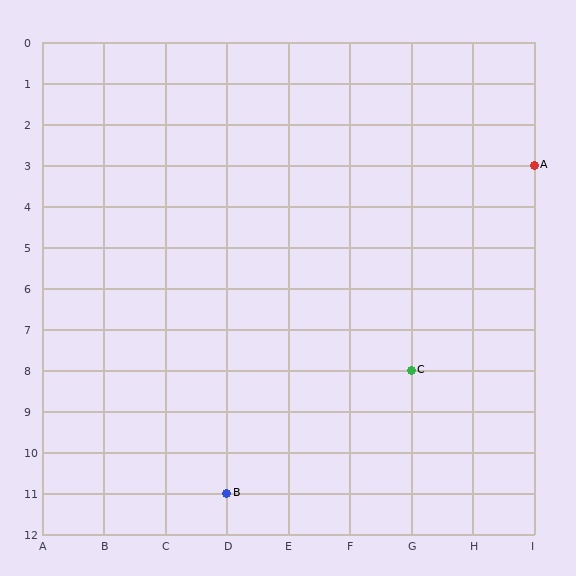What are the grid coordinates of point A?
Point A is at grid coordinates (I, 3).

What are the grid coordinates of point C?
Point C is at grid coordinates (G, 8).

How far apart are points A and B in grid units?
Points A and B are 5 columns and 8 rows apart (about 9.4 grid units diagonally).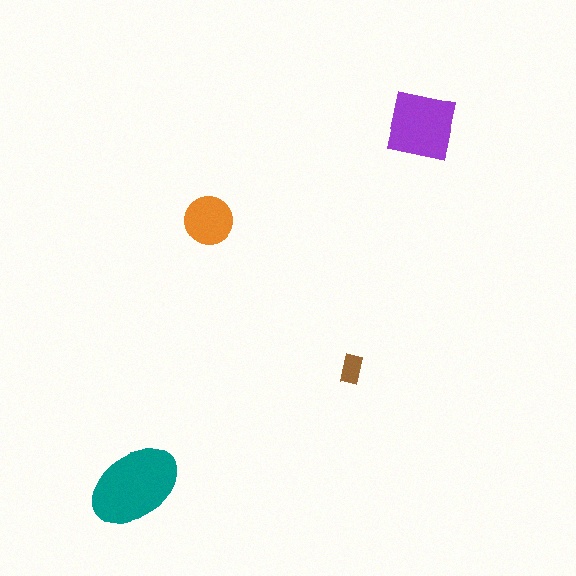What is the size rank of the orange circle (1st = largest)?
3rd.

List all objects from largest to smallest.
The teal ellipse, the purple square, the orange circle, the brown rectangle.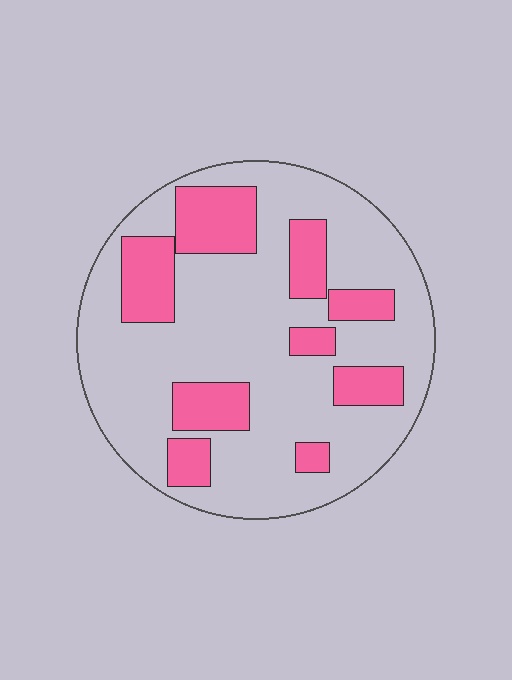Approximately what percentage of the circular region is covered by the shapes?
Approximately 25%.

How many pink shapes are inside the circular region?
9.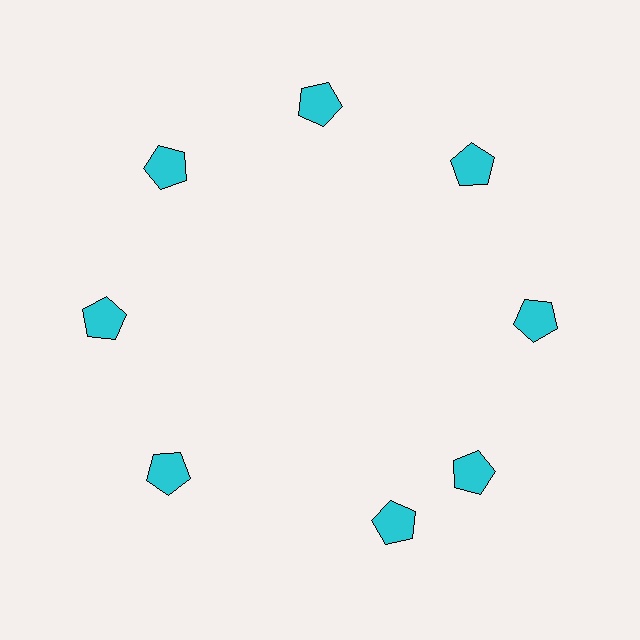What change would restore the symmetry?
The symmetry would be restored by rotating it back into even spacing with its neighbors so that all 8 pentagons sit at equal angles and equal distance from the center.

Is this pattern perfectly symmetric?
No. The 8 cyan pentagons are arranged in a ring, but one element near the 6 o'clock position is rotated out of alignment along the ring, breaking the 8-fold rotational symmetry.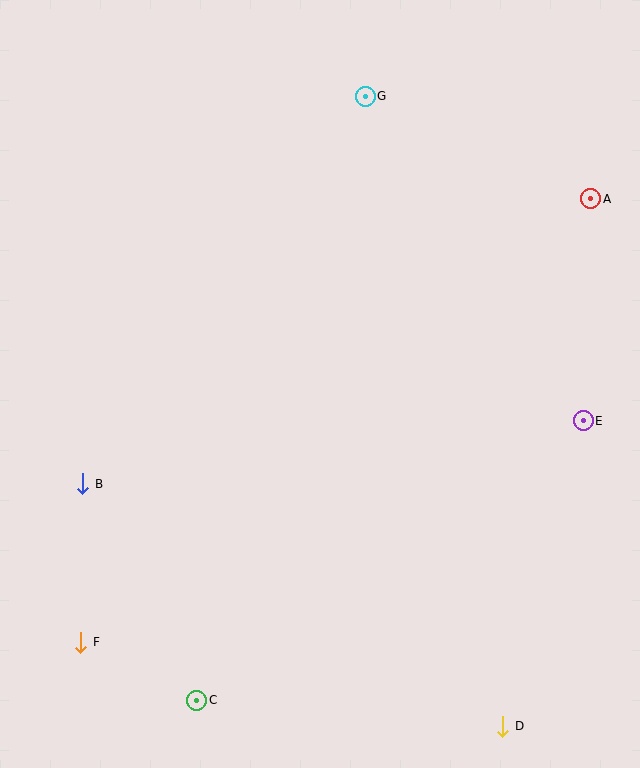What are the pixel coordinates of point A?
Point A is at (591, 199).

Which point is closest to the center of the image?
Point B at (83, 484) is closest to the center.